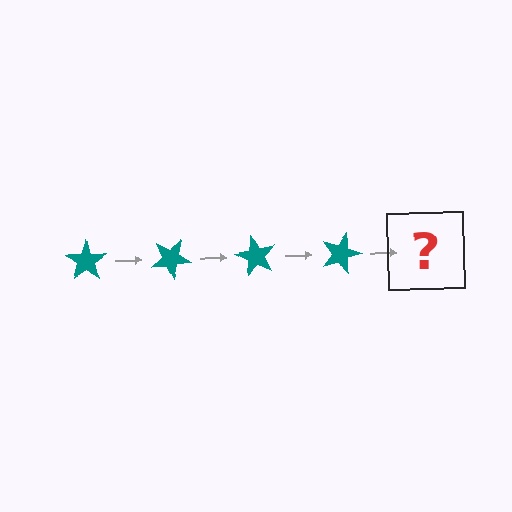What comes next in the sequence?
The next element should be a teal star rotated 120 degrees.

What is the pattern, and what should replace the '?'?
The pattern is that the star rotates 30 degrees each step. The '?' should be a teal star rotated 120 degrees.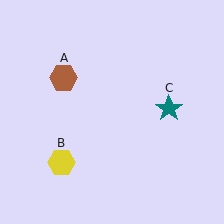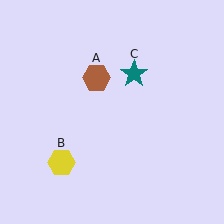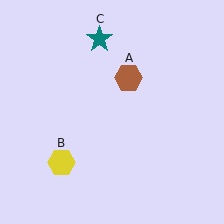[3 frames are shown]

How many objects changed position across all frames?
2 objects changed position: brown hexagon (object A), teal star (object C).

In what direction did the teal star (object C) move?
The teal star (object C) moved up and to the left.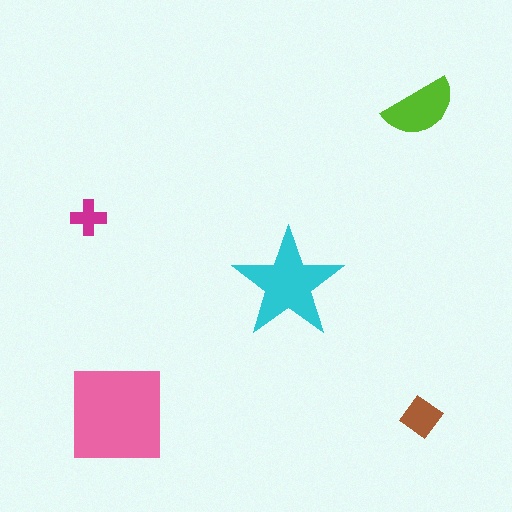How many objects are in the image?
There are 5 objects in the image.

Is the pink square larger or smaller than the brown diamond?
Larger.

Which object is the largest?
The pink square.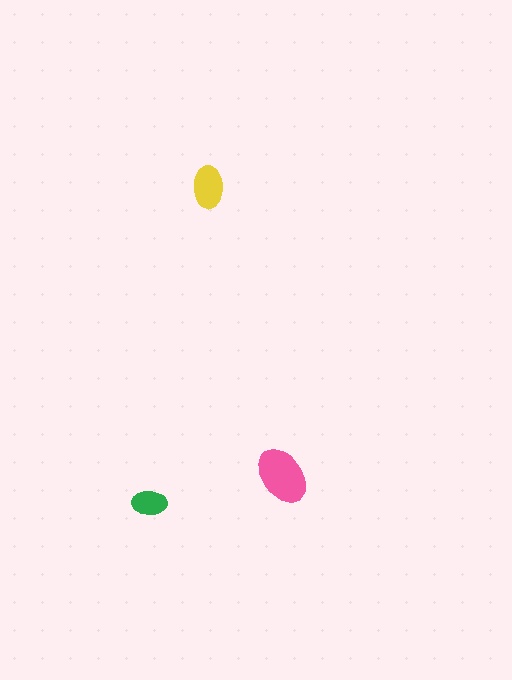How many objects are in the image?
There are 3 objects in the image.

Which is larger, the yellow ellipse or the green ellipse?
The yellow one.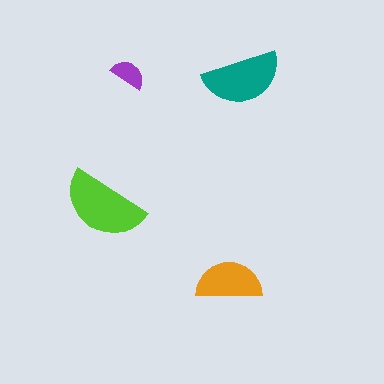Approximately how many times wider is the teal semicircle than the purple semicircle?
About 2 times wider.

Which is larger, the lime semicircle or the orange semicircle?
The lime one.